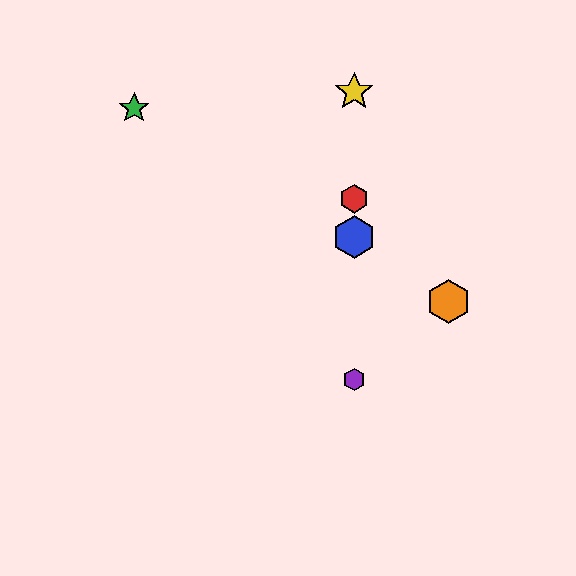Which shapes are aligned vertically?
The red hexagon, the blue hexagon, the yellow star, the purple hexagon are aligned vertically.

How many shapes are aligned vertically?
4 shapes (the red hexagon, the blue hexagon, the yellow star, the purple hexagon) are aligned vertically.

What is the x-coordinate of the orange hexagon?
The orange hexagon is at x≈448.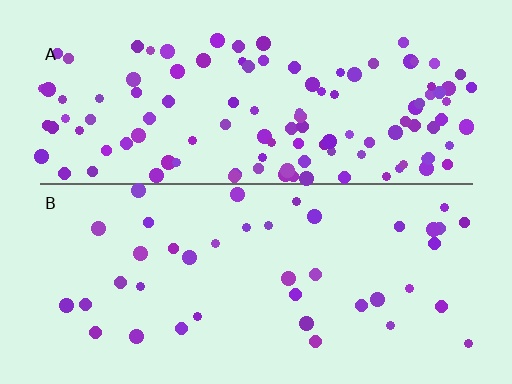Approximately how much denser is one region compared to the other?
Approximately 2.9× — region A over region B.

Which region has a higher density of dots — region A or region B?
A (the top).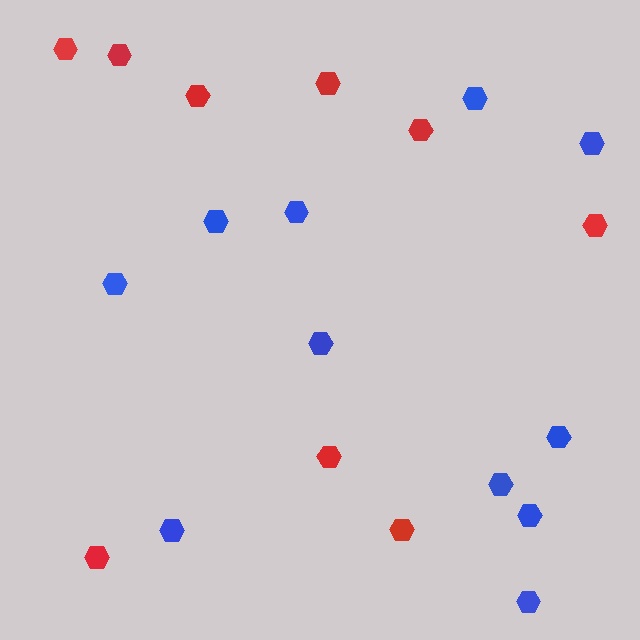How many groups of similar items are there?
There are 2 groups: one group of red hexagons (9) and one group of blue hexagons (11).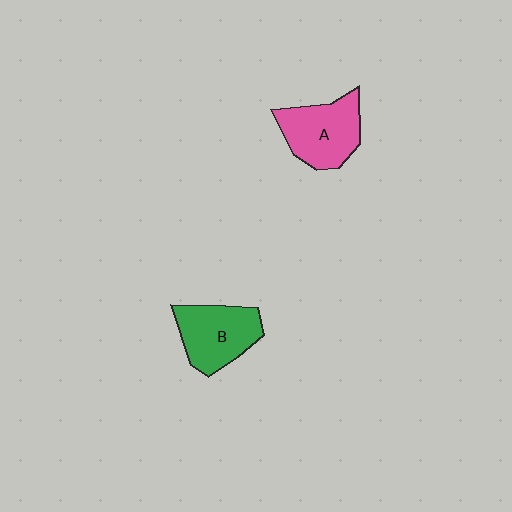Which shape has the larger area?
Shape A (pink).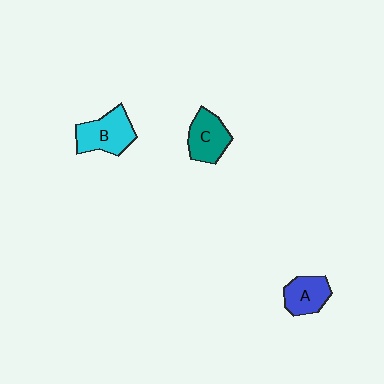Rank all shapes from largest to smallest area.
From largest to smallest: B (cyan), C (teal), A (blue).